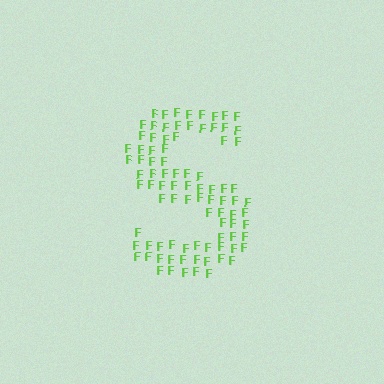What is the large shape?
The large shape is the letter S.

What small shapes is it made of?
It is made of small letter F's.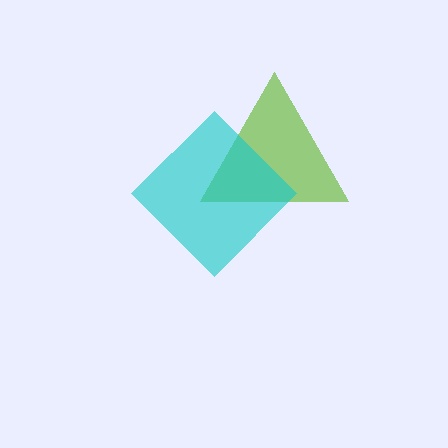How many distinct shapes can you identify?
There are 2 distinct shapes: a lime triangle, a cyan diamond.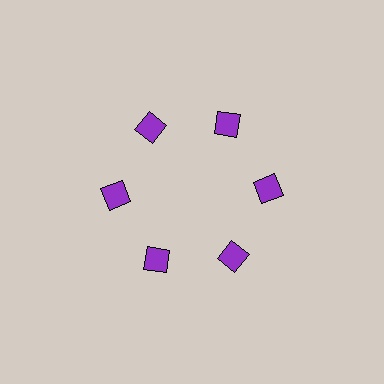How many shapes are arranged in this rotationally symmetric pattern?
There are 6 shapes, arranged in 6 groups of 1.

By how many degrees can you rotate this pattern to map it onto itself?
The pattern maps onto itself every 60 degrees of rotation.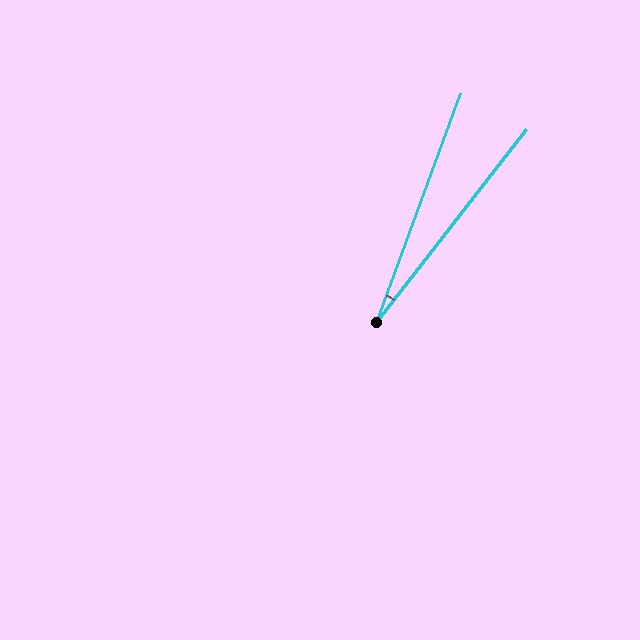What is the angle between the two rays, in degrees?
Approximately 18 degrees.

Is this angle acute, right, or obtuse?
It is acute.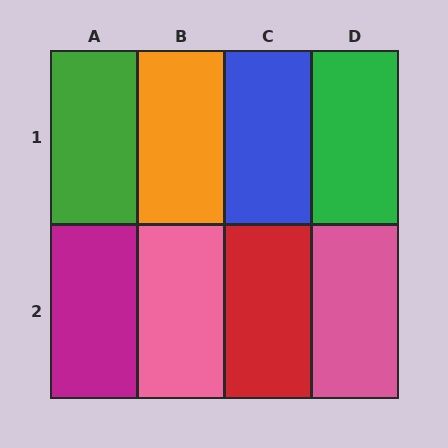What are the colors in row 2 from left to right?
Magenta, pink, red, pink.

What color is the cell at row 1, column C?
Blue.